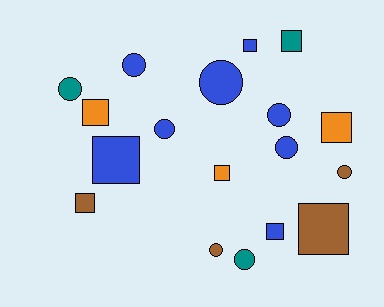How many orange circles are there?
There are no orange circles.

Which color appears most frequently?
Blue, with 8 objects.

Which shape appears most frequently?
Circle, with 9 objects.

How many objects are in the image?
There are 18 objects.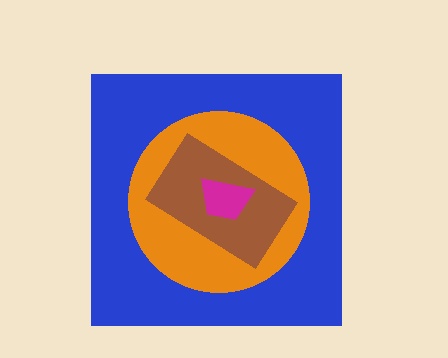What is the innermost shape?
The magenta trapezoid.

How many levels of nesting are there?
4.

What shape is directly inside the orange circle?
The brown rectangle.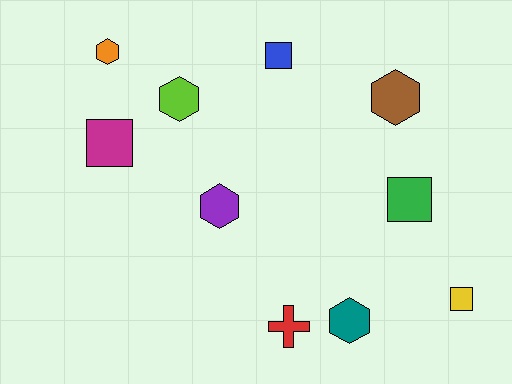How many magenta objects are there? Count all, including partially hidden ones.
There is 1 magenta object.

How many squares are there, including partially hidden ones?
There are 4 squares.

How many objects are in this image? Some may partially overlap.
There are 10 objects.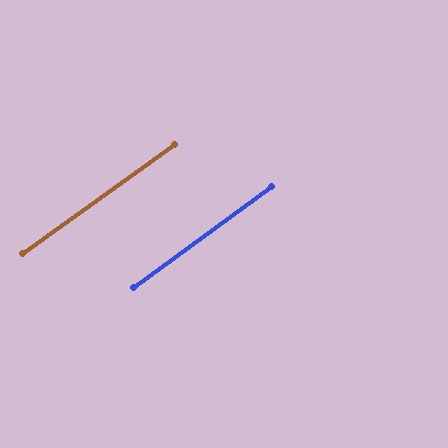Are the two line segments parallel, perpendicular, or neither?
Parallel — their directions differ by only 0.6°.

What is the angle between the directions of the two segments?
Approximately 1 degree.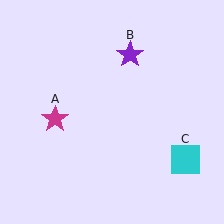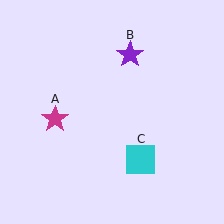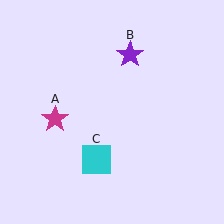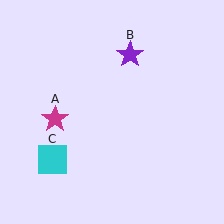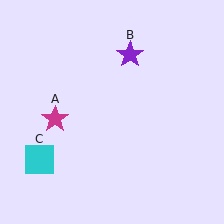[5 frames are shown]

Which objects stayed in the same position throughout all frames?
Magenta star (object A) and purple star (object B) remained stationary.